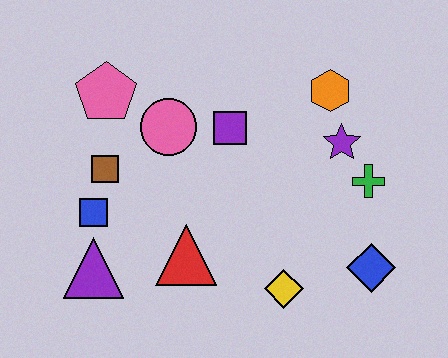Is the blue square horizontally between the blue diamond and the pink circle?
No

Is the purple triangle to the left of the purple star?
Yes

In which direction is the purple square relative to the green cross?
The purple square is to the left of the green cross.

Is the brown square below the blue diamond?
No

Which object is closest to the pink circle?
The purple square is closest to the pink circle.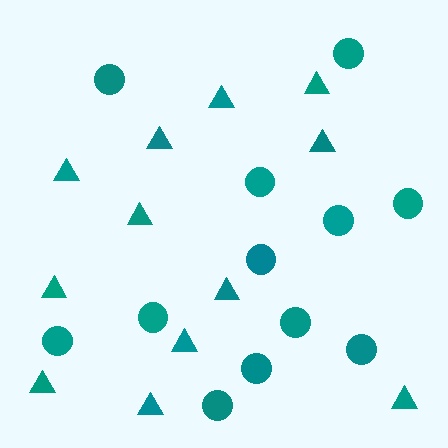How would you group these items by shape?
There are 2 groups: one group of triangles (12) and one group of circles (12).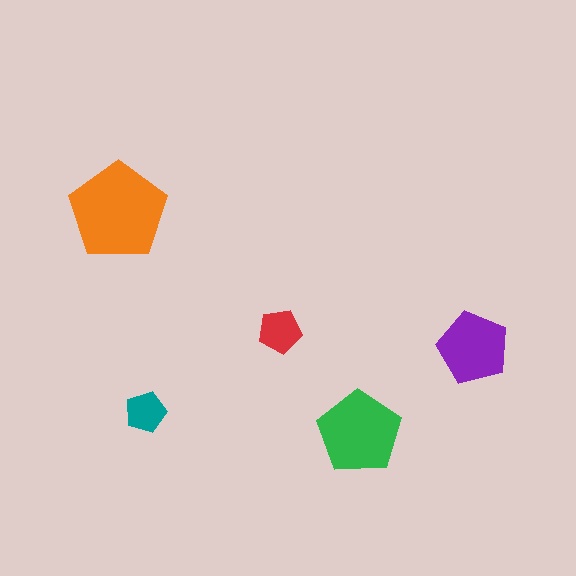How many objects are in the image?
There are 5 objects in the image.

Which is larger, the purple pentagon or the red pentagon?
The purple one.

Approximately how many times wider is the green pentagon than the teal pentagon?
About 2 times wider.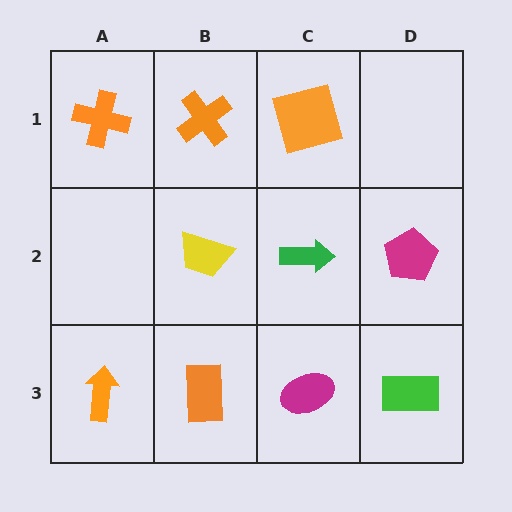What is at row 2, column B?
A yellow trapezoid.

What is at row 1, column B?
An orange cross.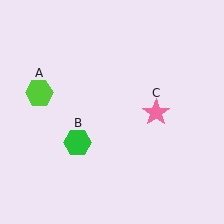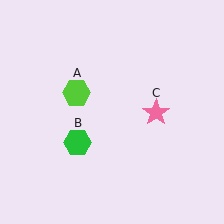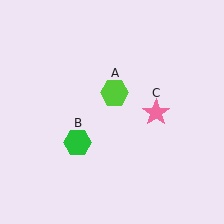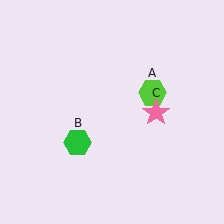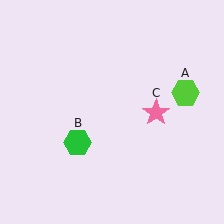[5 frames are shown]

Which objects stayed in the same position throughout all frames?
Green hexagon (object B) and pink star (object C) remained stationary.